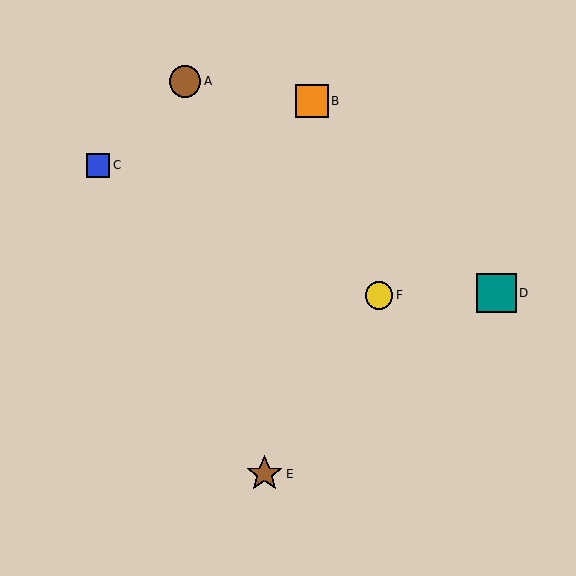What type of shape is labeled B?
Shape B is an orange square.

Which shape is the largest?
The teal square (labeled D) is the largest.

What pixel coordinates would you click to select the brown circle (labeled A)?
Click at (185, 81) to select the brown circle A.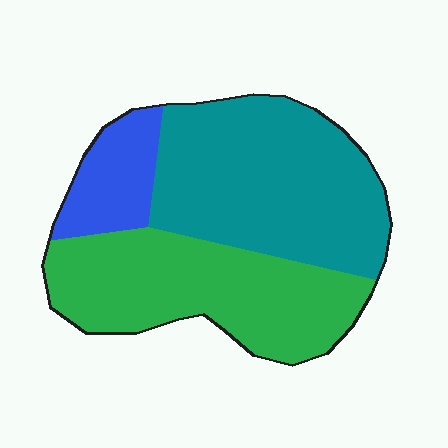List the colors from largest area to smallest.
From largest to smallest: teal, green, blue.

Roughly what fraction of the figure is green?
Green takes up about two fifths (2/5) of the figure.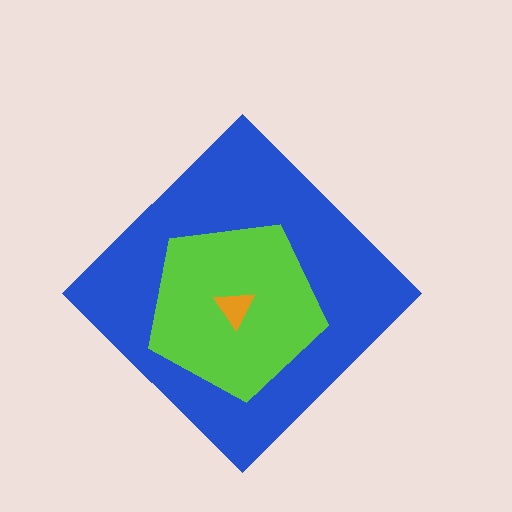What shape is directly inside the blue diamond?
The lime pentagon.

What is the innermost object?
The orange triangle.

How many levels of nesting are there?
3.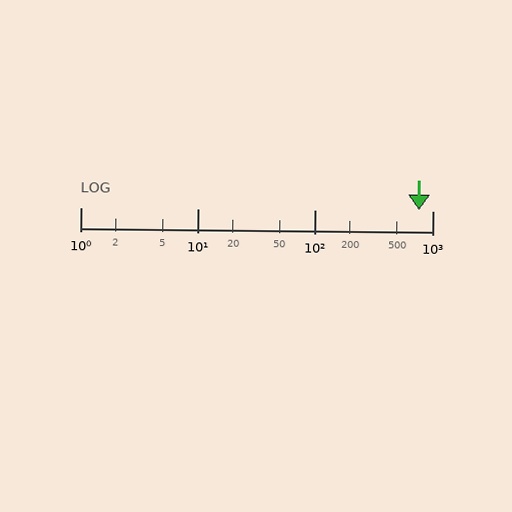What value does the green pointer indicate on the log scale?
The pointer indicates approximately 760.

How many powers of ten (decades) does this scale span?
The scale spans 3 decades, from 1 to 1000.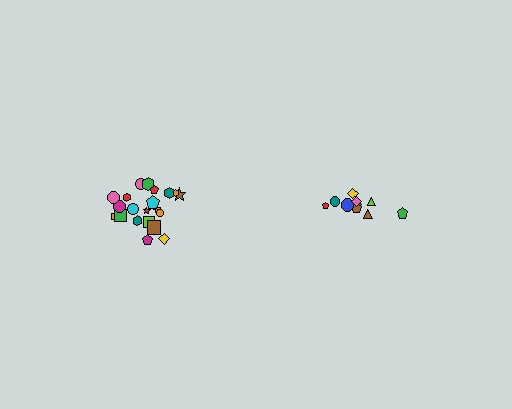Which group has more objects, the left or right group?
The left group.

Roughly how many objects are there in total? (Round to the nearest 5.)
Roughly 30 objects in total.